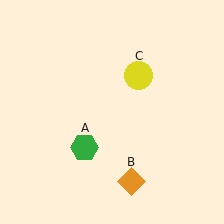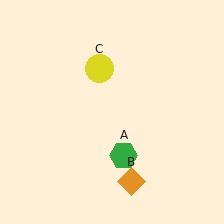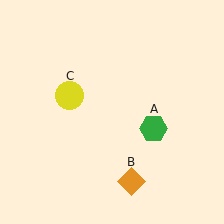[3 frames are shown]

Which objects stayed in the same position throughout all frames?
Orange diamond (object B) remained stationary.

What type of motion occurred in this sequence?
The green hexagon (object A), yellow circle (object C) rotated counterclockwise around the center of the scene.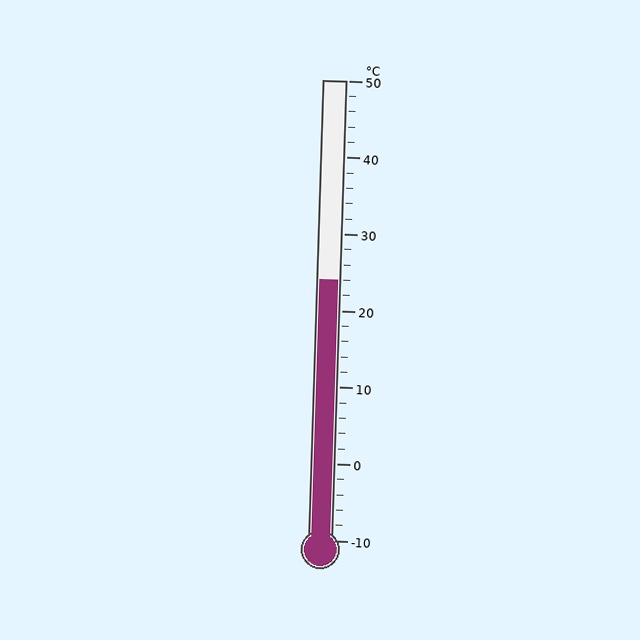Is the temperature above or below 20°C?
The temperature is above 20°C.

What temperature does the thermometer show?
The thermometer shows approximately 24°C.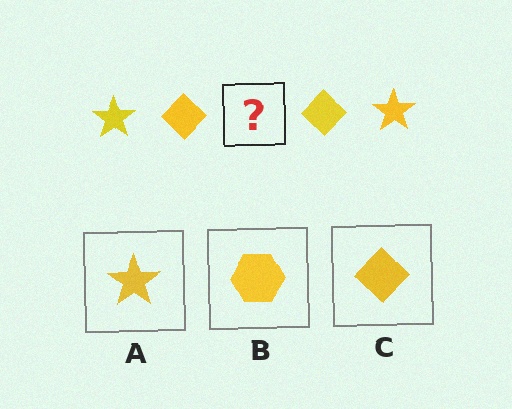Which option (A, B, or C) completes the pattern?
A.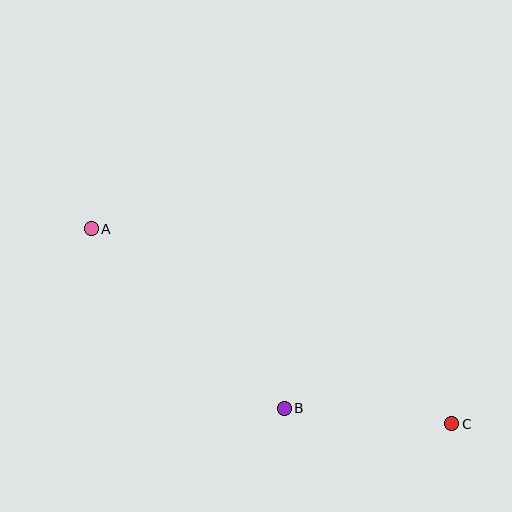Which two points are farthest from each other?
Points A and C are farthest from each other.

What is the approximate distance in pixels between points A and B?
The distance between A and B is approximately 263 pixels.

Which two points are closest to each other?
Points B and C are closest to each other.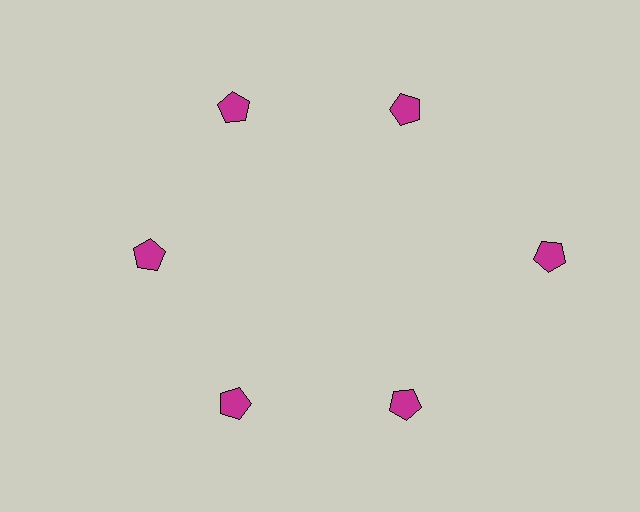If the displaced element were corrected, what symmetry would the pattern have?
It would have 6-fold rotational symmetry — the pattern would map onto itself every 60 degrees.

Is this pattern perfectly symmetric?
No. The 6 magenta pentagons are arranged in a ring, but one element near the 3 o'clock position is pushed outward from the center, breaking the 6-fold rotational symmetry.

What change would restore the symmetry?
The symmetry would be restored by moving it inward, back onto the ring so that all 6 pentagons sit at equal angles and equal distance from the center.